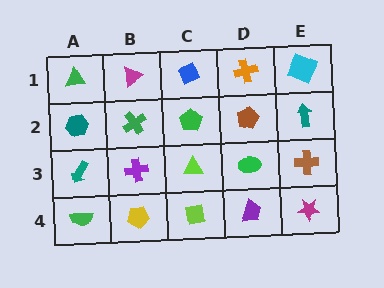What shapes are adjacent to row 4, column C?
A lime triangle (row 3, column C), a yellow pentagon (row 4, column B), a purple trapezoid (row 4, column D).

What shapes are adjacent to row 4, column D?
A green ellipse (row 3, column D), a lime square (row 4, column C), a magenta star (row 4, column E).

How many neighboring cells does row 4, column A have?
2.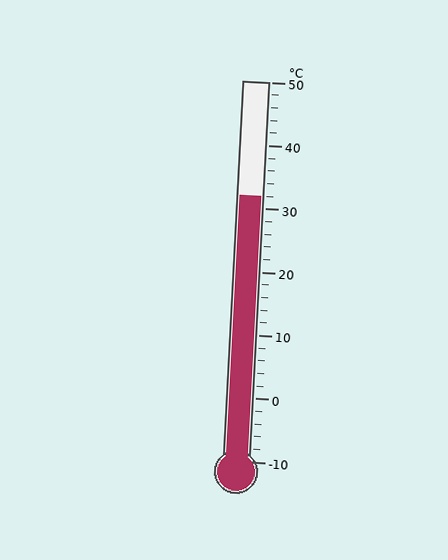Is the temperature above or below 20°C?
The temperature is above 20°C.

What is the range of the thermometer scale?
The thermometer scale ranges from -10°C to 50°C.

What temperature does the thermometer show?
The thermometer shows approximately 32°C.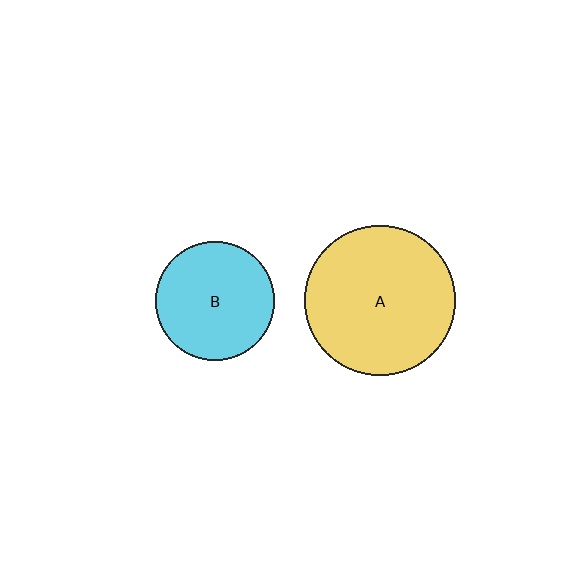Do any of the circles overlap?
No, none of the circles overlap.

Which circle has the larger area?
Circle A (yellow).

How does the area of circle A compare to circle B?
Approximately 1.6 times.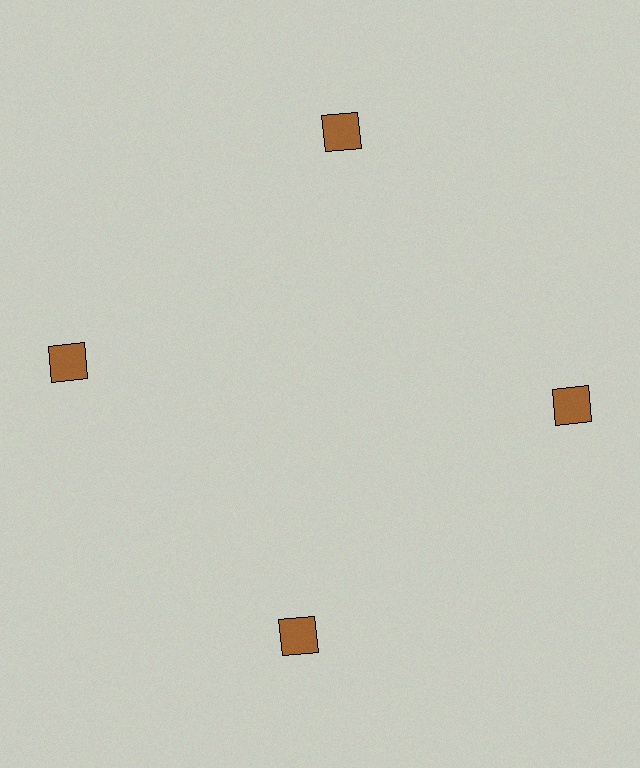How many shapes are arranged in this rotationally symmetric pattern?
There are 4 shapes, arranged in 4 groups of 1.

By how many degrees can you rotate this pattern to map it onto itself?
The pattern maps onto itself every 90 degrees of rotation.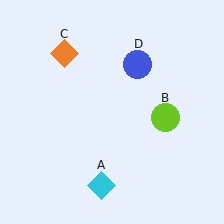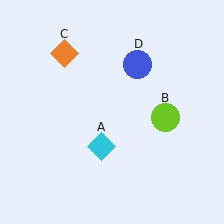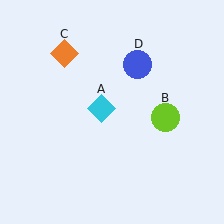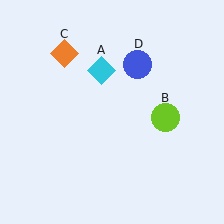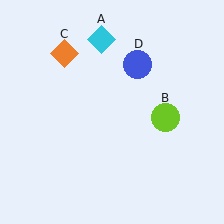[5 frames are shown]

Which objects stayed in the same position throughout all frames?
Lime circle (object B) and orange diamond (object C) and blue circle (object D) remained stationary.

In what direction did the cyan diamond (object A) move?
The cyan diamond (object A) moved up.